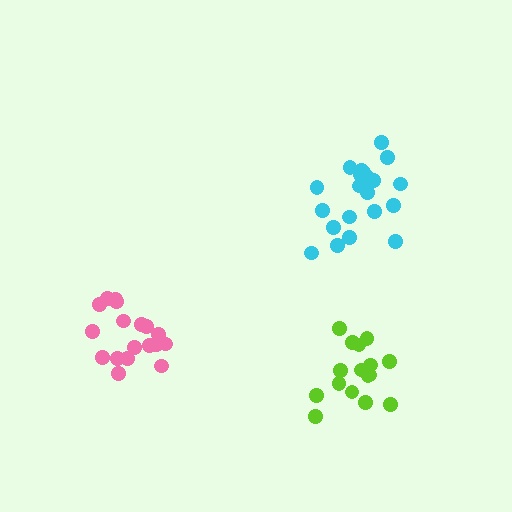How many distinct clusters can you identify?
There are 3 distinct clusters.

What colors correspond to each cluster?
The clusters are colored: pink, lime, cyan.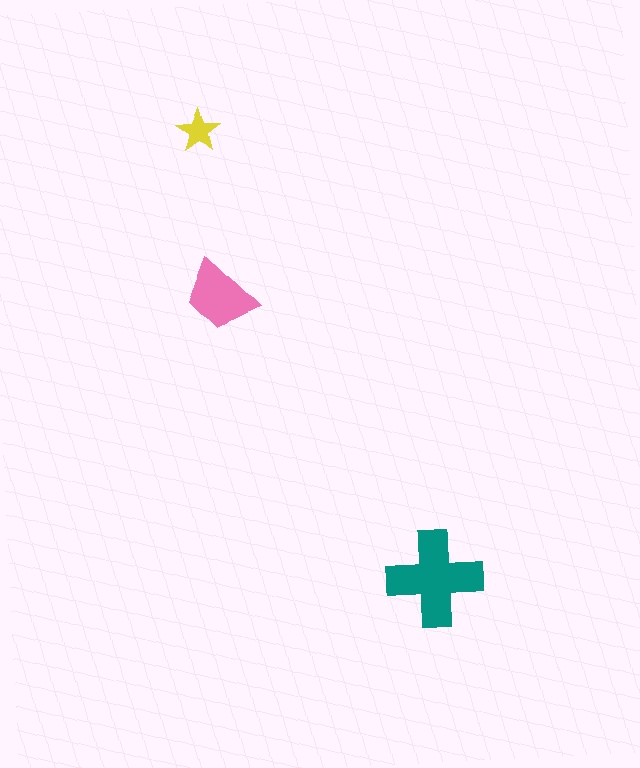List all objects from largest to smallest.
The teal cross, the pink trapezoid, the yellow star.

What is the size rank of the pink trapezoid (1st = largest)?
2nd.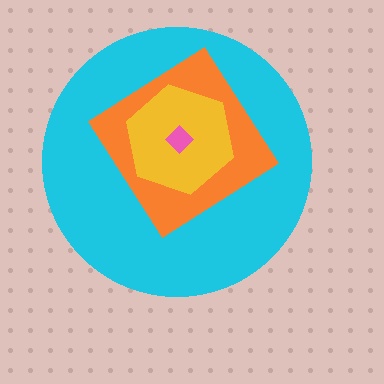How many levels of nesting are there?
4.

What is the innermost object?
The pink diamond.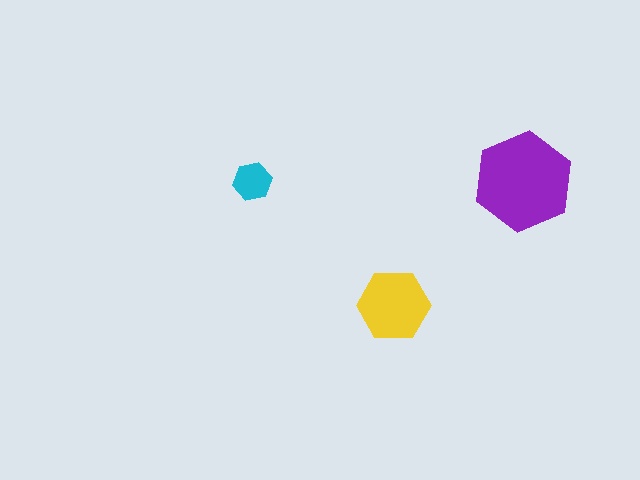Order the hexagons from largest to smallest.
the purple one, the yellow one, the cyan one.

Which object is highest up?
The cyan hexagon is topmost.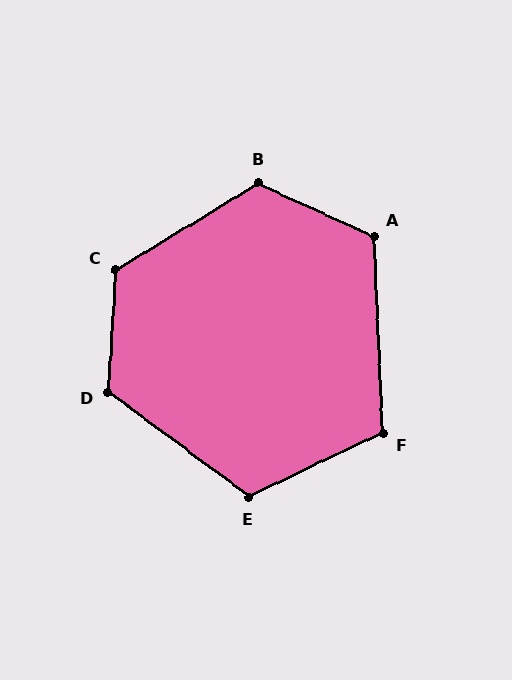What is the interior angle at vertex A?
Approximately 117 degrees (obtuse).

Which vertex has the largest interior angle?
C, at approximately 125 degrees.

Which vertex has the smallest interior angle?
F, at approximately 113 degrees.